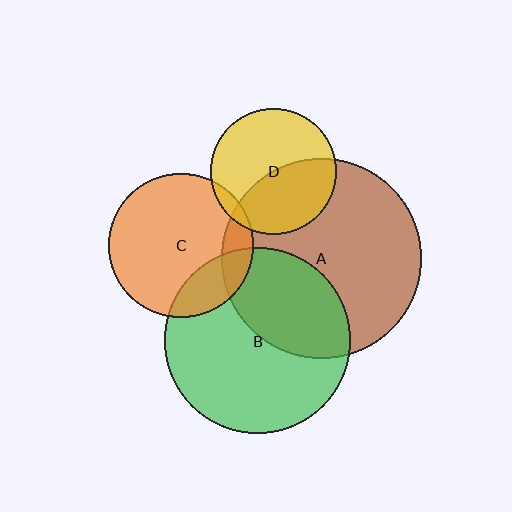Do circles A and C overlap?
Yes.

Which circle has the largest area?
Circle A (brown).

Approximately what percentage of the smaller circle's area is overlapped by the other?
Approximately 10%.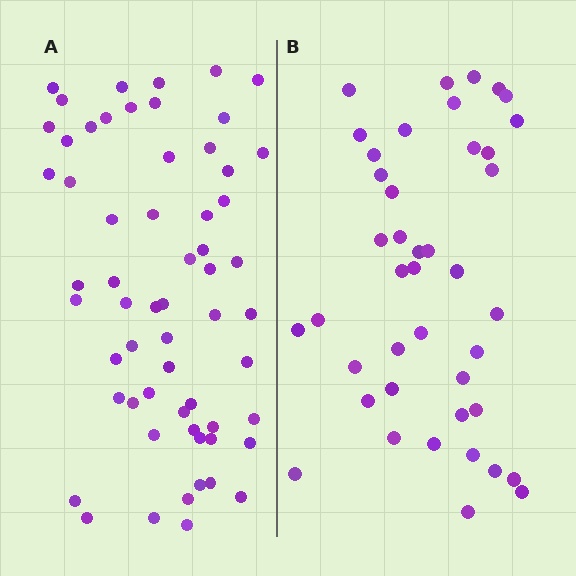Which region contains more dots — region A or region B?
Region A (the left region) has more dots.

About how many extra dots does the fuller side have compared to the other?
Region A has approximately 20 more dots than region B.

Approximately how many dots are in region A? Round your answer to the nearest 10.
About 60 dots.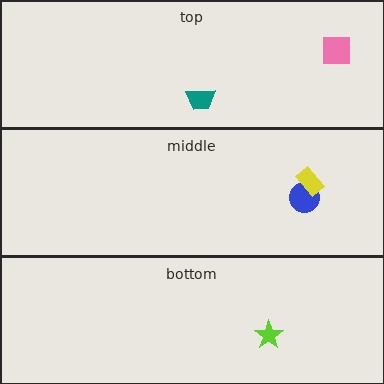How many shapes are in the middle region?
2.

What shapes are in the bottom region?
The lime star.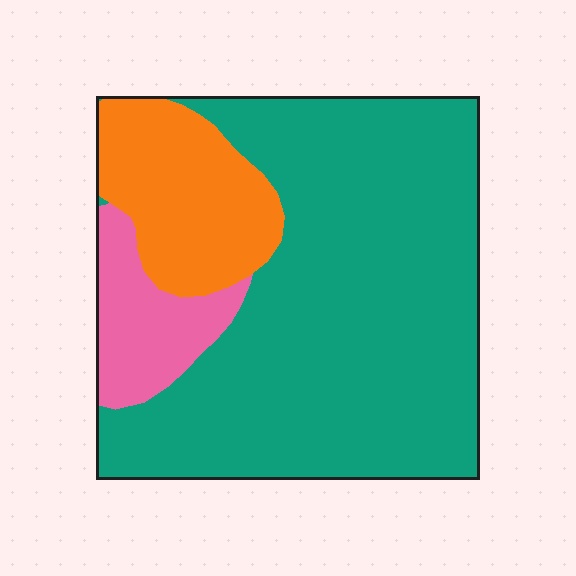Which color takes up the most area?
Teal, at roughly 70%.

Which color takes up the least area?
Pink, at roughly 10%.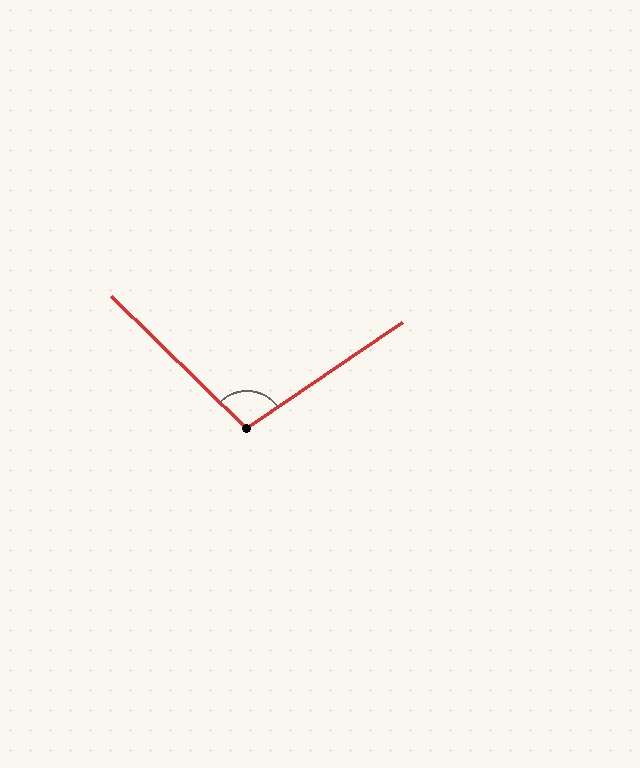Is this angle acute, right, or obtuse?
It is obtuse.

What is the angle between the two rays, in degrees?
Approximately 101 degrees.